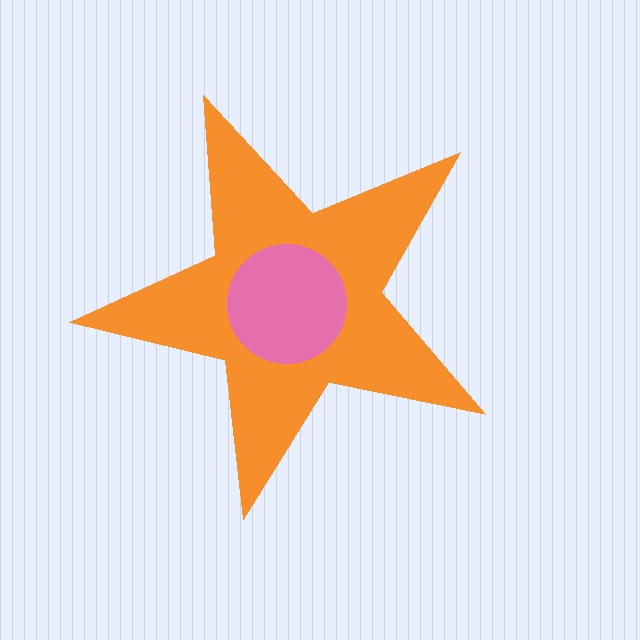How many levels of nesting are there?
2.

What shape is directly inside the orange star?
The pink circle.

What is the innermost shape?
The pink circle.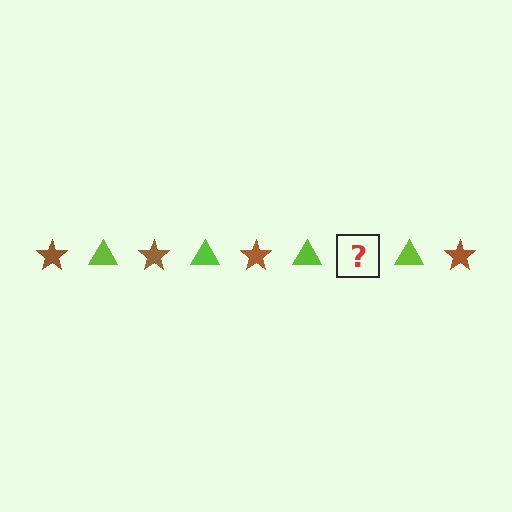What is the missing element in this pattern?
The missing element is a brown star.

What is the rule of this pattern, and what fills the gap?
The rule is that the pattern alternates between brown star and lime triangle. The gap should be filled with a brown star.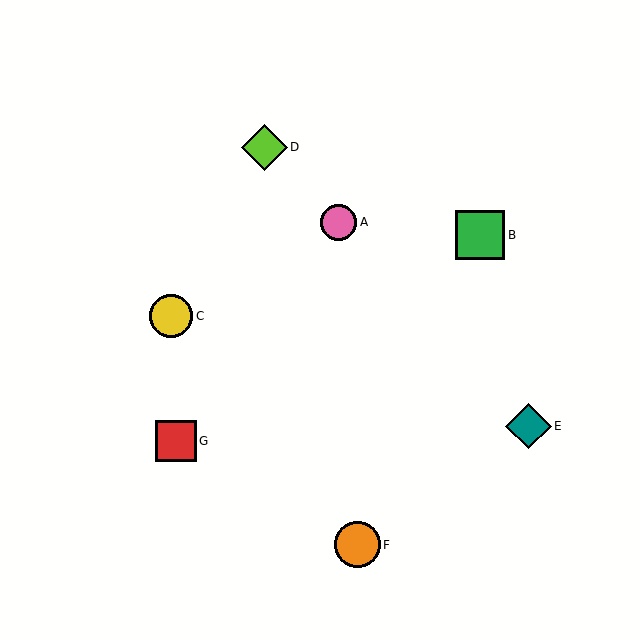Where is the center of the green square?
The center of the green square is at (480, 235).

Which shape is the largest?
The green square (labeled B) is the largest.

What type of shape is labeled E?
Shape E is a teal diamond.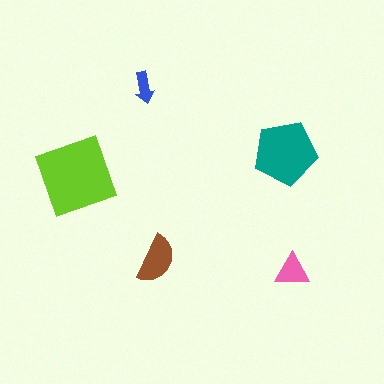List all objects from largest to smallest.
The lime square, the teal pentagon, the brown semicircle, the pink triangle, the blue arrow.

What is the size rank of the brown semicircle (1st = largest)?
3rd.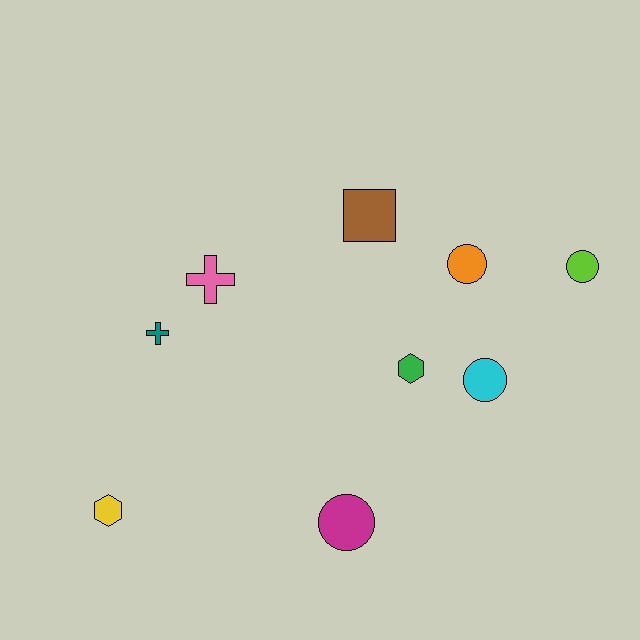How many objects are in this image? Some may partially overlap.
There are 9 objects.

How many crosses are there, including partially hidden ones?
There are 2 crosses.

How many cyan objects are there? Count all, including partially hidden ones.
There is 1 cyan object.